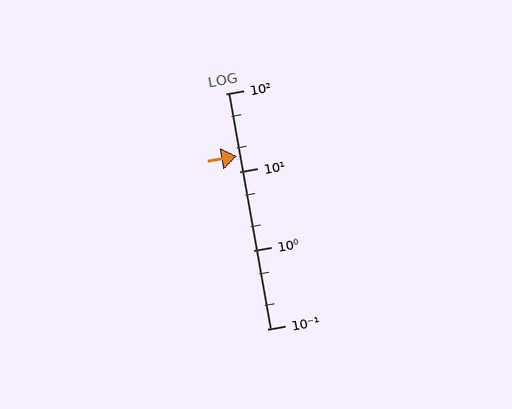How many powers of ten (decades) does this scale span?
The scale spans 3 decades, from 0.1 to 100.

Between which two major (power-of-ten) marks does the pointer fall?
The pointer is between 10 and 100.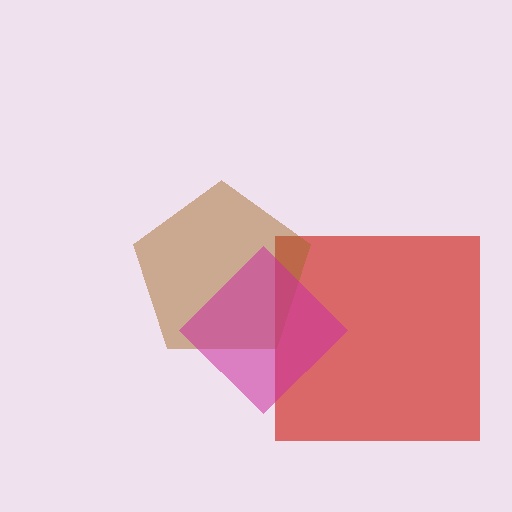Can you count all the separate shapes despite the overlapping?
Yes, there are 3 separate shapes.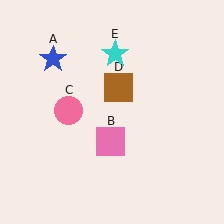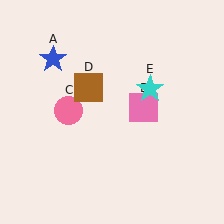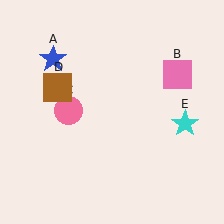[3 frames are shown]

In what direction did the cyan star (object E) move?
The cyan star (object E) moved down and to the right.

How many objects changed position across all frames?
3 objects changed position: pink square (object B), brown square (object D), cyan star (object E).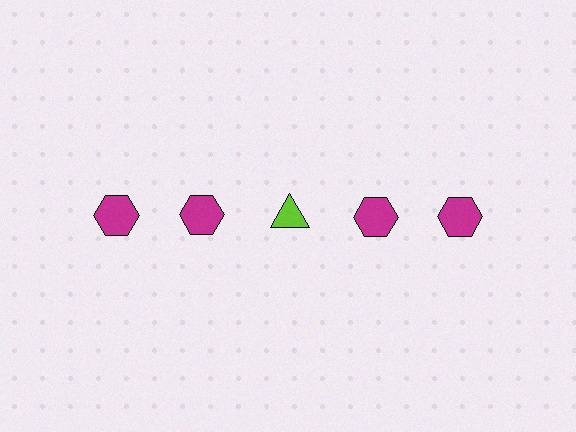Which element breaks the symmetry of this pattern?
The lime triangle in the top row, center column breaks the symmetry. All other shapes are magenta hexagons.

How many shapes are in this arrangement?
There are 5 shapes arranged in a grid pattern.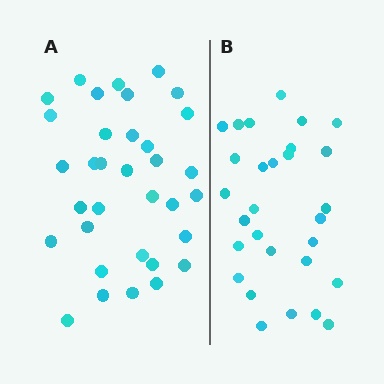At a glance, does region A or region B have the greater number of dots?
Region A (the left region) has more dots.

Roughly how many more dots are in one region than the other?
Region A has about 5 more dots than region B.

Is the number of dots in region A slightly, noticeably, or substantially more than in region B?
Region A has only slightly more — the two regions are fairly close. The ratio is roughly 1.2 to 1.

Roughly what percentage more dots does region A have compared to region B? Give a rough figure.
About 15% more.